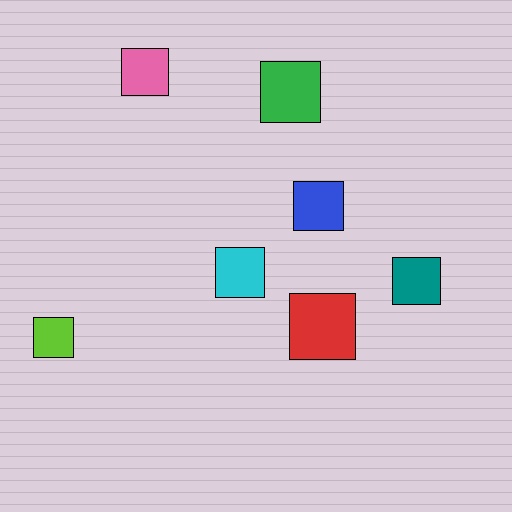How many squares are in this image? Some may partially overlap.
There are 7 squares.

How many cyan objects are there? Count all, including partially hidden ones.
There is 1 cyan object.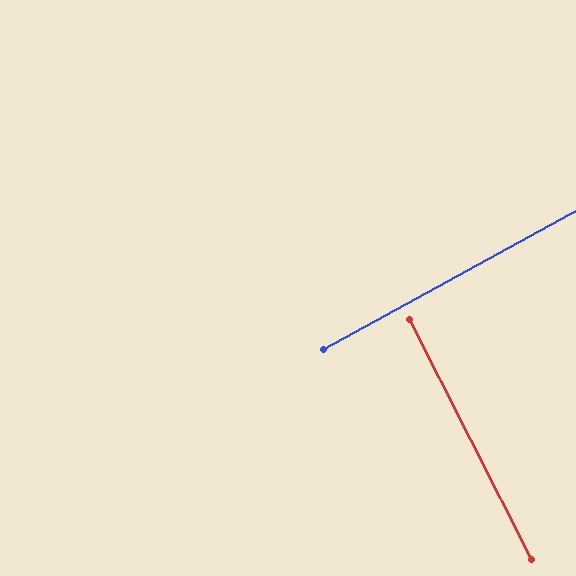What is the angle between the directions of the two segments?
Approximately 88 degrees.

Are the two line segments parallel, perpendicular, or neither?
Perpendicular — they meet at approximately 88°.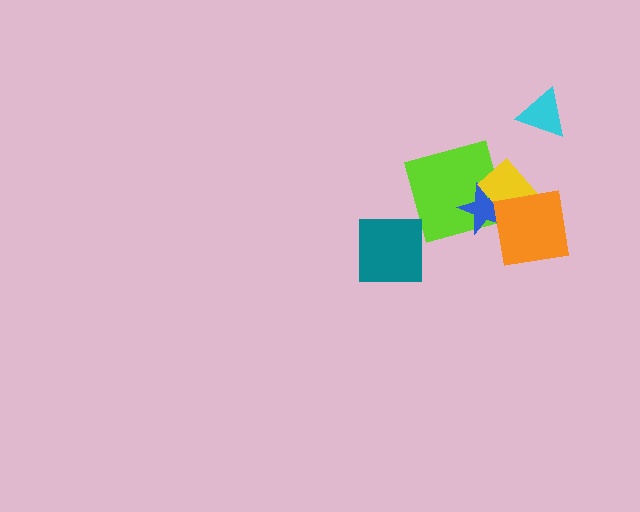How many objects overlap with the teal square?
0 objects overlap with the teal square.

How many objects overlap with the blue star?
3 objects overlap with the blue star.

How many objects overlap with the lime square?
2 objects overlap with the lime square.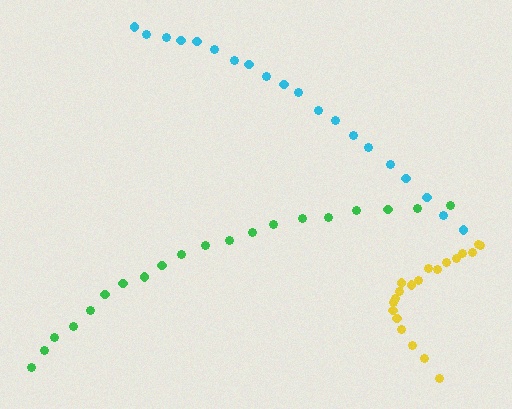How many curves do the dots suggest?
There are 3 distinct paths.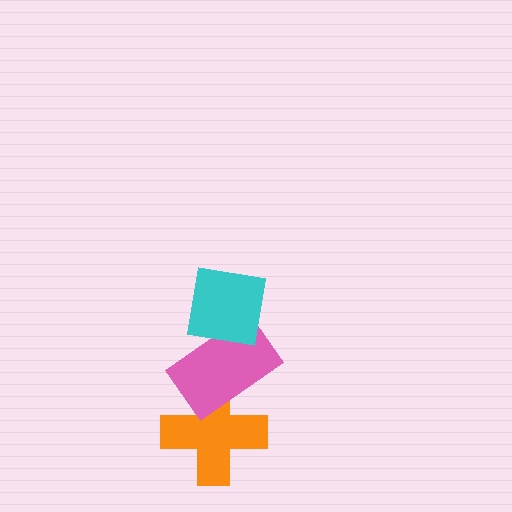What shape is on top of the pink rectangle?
The cyan square is on top of the pink rectangle.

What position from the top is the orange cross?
The orange cross is 3rd from the top.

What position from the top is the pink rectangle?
The pink rectangle is 2nd from the top.